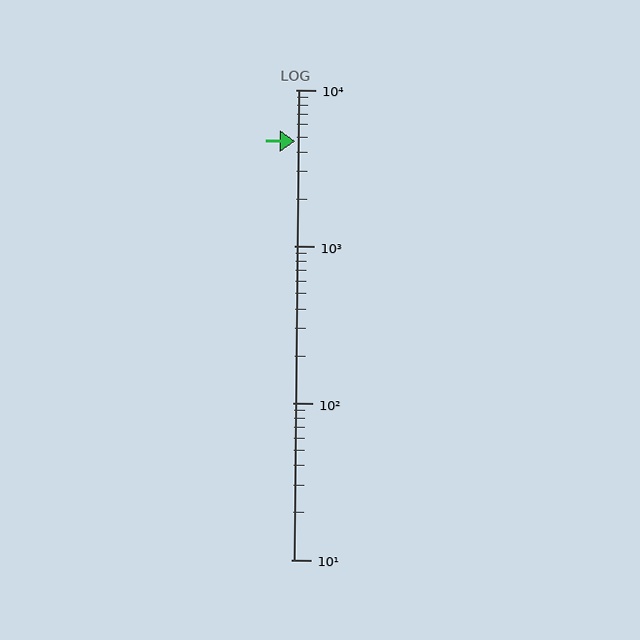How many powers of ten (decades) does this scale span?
The scale spans 3 decades, from 10 to 10000.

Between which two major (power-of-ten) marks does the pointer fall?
The pointer is between 1000 and 10000.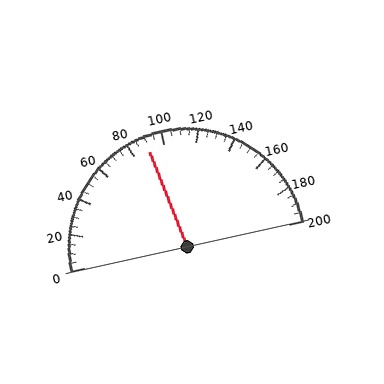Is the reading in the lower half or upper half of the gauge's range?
The reading is in the lower half of the range (0 to 200).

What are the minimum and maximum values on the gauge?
The gauge ranges from 0 to 200.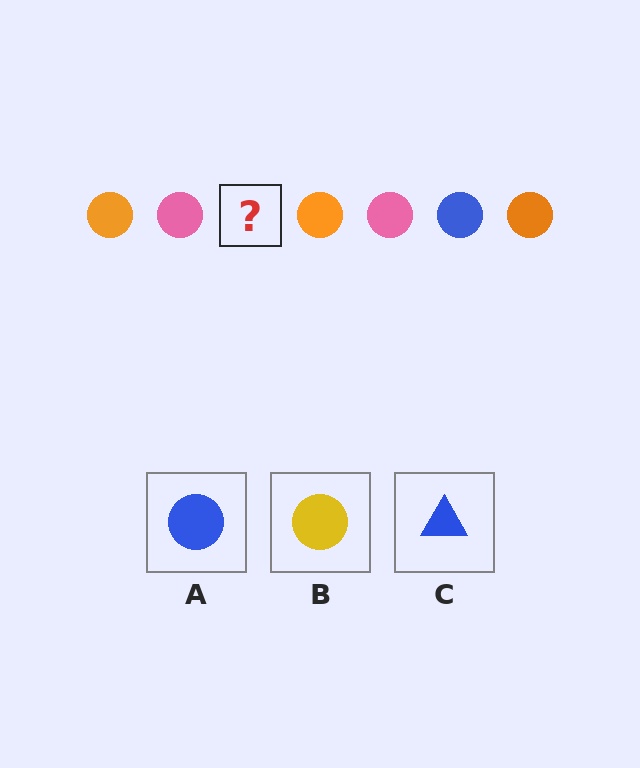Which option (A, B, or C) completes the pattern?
A.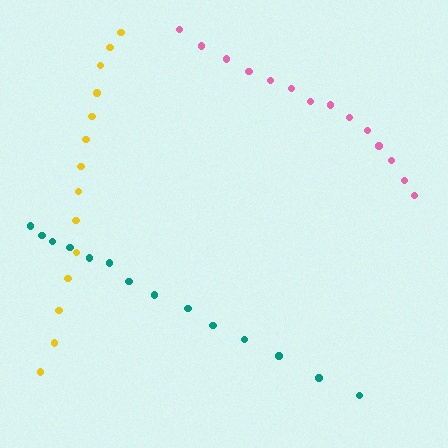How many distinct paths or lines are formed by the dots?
There are 3 distinct paths.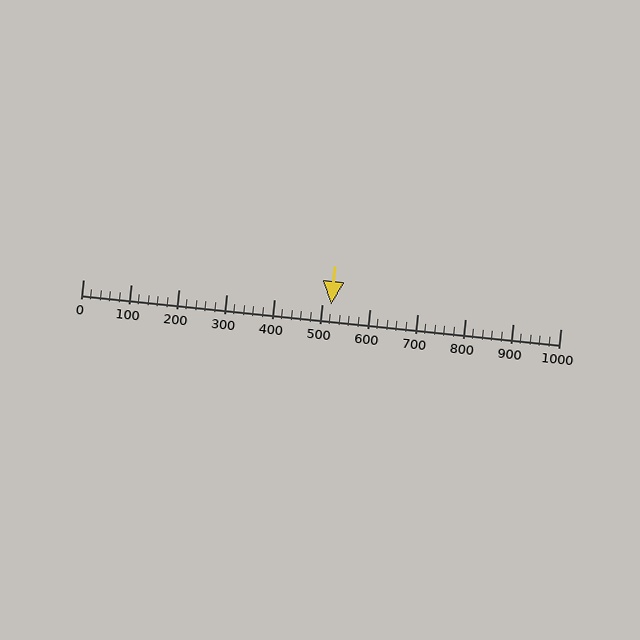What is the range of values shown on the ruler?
The ruler shows values from 0 to 1000.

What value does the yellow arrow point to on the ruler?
The yellow arrow points to approximately 520.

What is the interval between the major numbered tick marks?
The major tick marks are spaced 100 units apart.